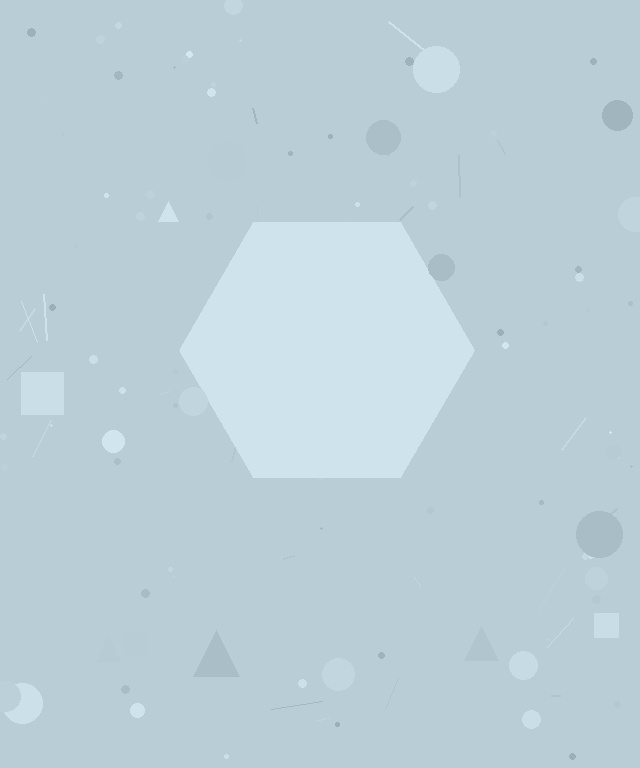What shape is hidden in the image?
A hexagon is hidden in the image.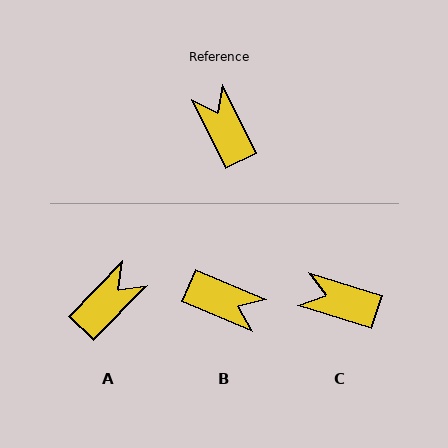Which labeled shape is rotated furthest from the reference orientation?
B, about 140 degrees away.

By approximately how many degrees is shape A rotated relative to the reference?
Approximately 71 degrees clockwise.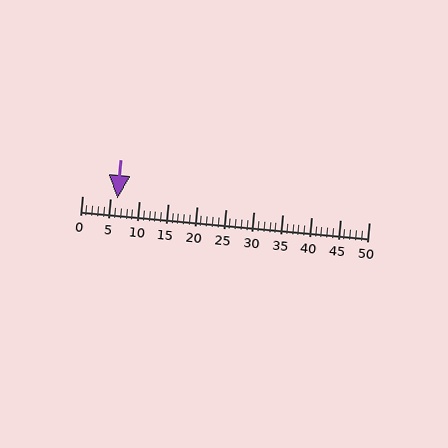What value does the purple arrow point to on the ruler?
The purple arrow points to approximately 6.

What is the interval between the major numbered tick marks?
The major tick marks are spaced 5 units apart.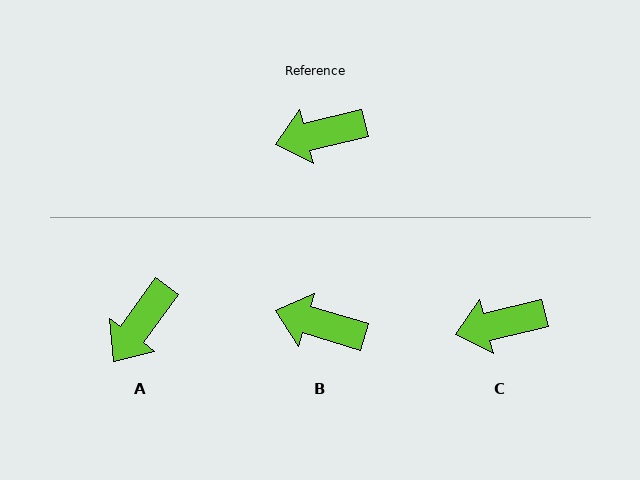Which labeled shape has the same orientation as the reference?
C.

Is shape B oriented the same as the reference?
No, it is off by about 31 degrees.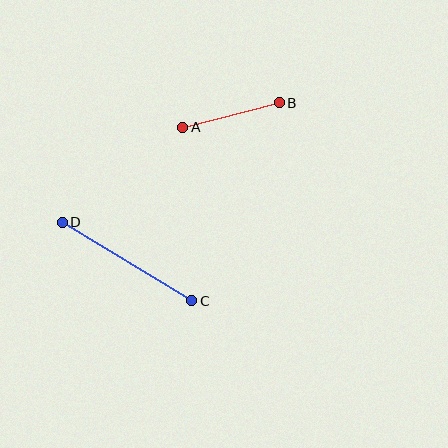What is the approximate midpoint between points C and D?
The midpoint is at approximately (127, 261) pixels.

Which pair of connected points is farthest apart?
Points C and D are farthest apart.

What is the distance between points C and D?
The distance is approximately 151 pixels.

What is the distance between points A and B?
The distance is approximately 99 pixels.